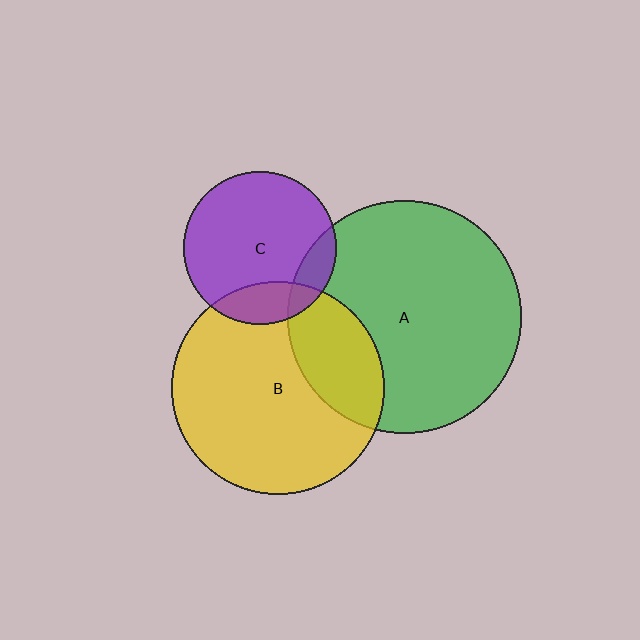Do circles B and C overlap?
Yes.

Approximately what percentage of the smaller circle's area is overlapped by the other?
Approximately 20%.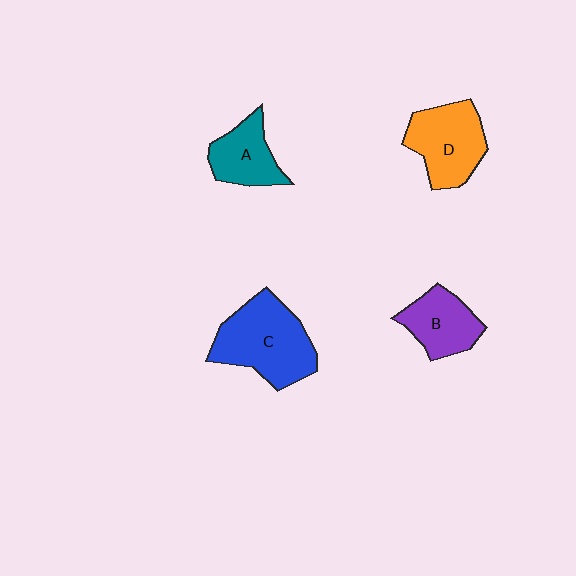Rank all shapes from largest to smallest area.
From largest to smallest: C (blue), D (orange), B (purple), A (teal).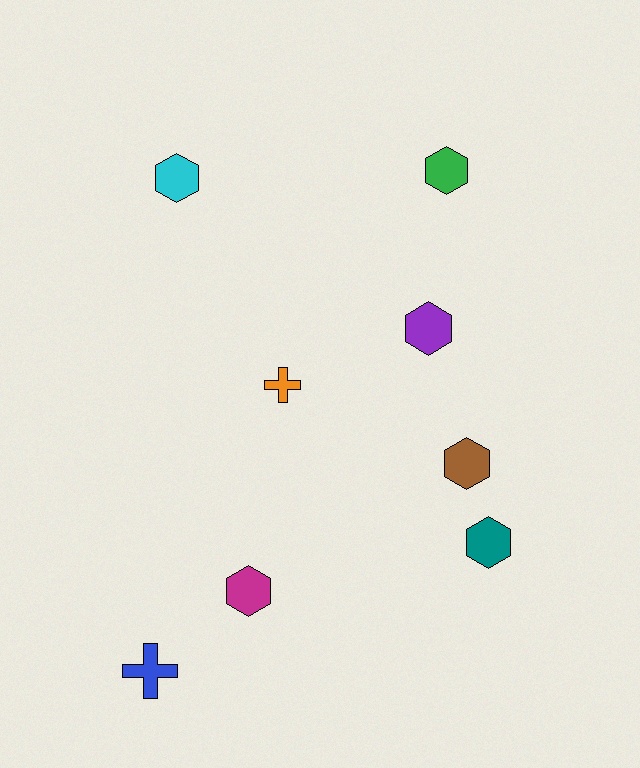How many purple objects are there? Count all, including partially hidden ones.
There is 1 purple object.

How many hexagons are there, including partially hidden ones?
There are 6 hexagons.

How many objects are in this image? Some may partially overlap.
There are 8 objects.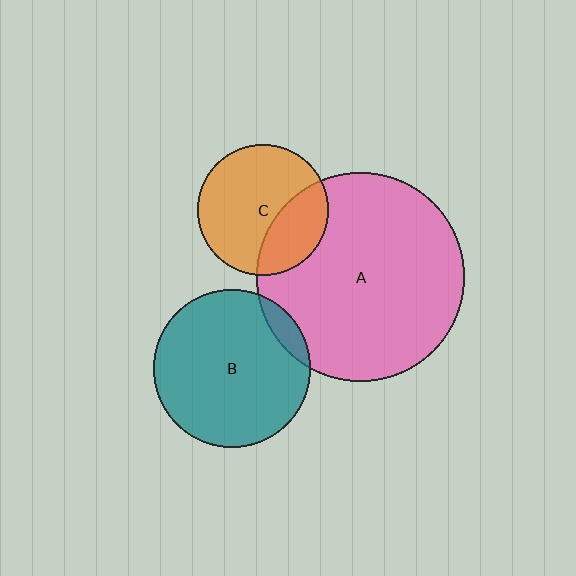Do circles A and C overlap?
Yes.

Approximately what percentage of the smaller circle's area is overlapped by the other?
Approximately 30%.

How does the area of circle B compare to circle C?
Approximately 1.4 times.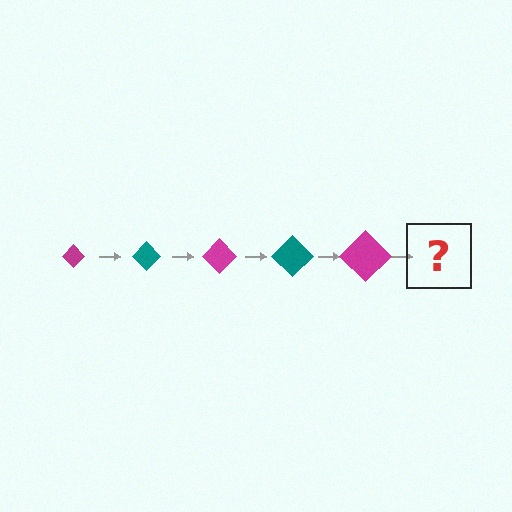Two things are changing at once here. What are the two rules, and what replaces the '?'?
The two rules are that the diamond grows larger each step and the color cycles through magenta and teal. The '?' should be a teal diamond, larger than the previous one.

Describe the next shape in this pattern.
It should be a teal diamond, larger than the previous one.